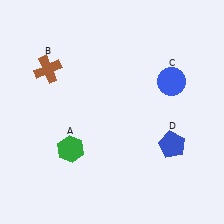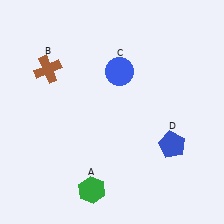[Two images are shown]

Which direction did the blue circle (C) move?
The blue circle (C) moved left.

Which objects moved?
The objects that moved are: the green hexagon (A), the blue circle (C).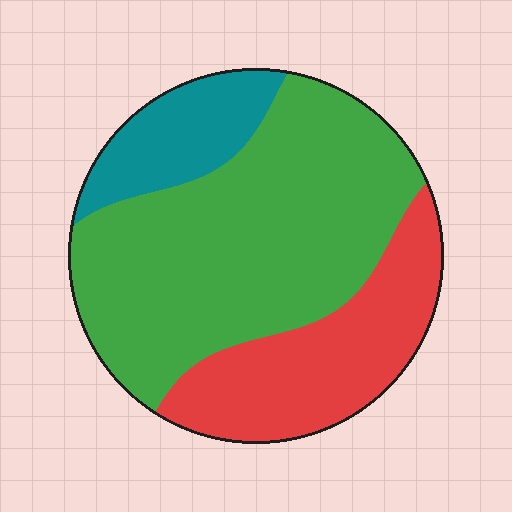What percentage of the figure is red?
Red takes up about one quarter (1/4) of the figure.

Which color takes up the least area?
Teal, at roughly 15%.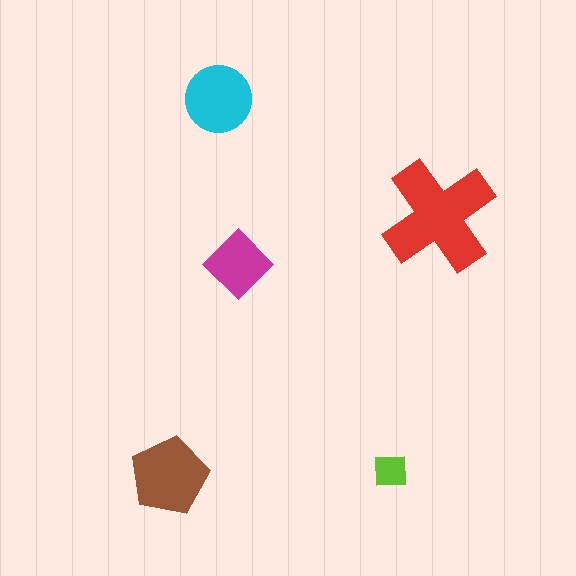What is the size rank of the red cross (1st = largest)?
1st.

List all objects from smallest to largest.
The lime square, the magenta diamond, the cyan circle, the brown pentagon, the red cross.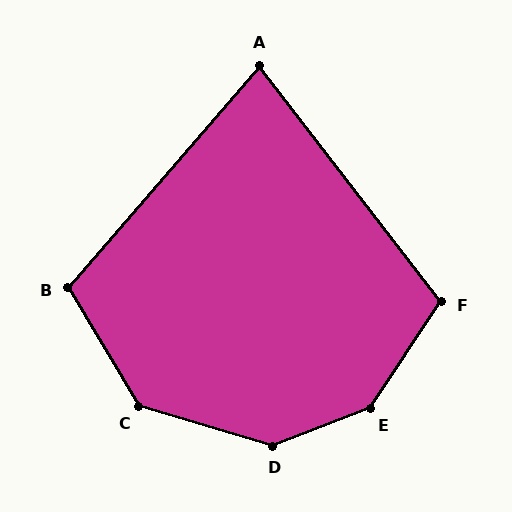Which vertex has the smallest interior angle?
A, at approximately 78 degrees.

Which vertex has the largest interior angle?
E, at approximately 144 degrees.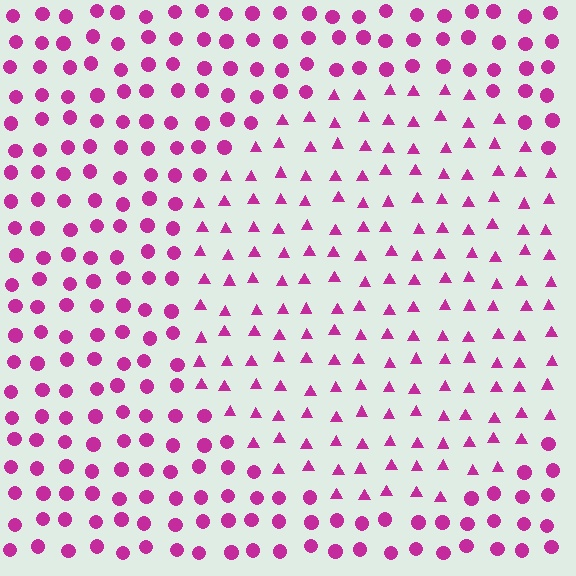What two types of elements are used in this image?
The image uses triangles inside the circle region and circles outside it.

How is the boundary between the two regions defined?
The boundary is defined by a change in element shape: triangles inside vs. circles outside. All elements share the same color and spacing.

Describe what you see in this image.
The image is filled with small magenta elements arranged in a uniform grid. A circle-shaped region contains triangles, while the surrounding area contains circles. The boundary is defined purely by the change in element shape.